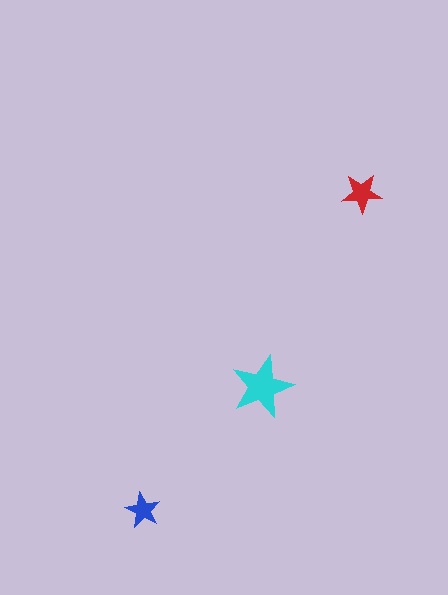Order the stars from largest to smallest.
the cyan one, the red one, the blue one.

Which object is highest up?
The red star is topmost.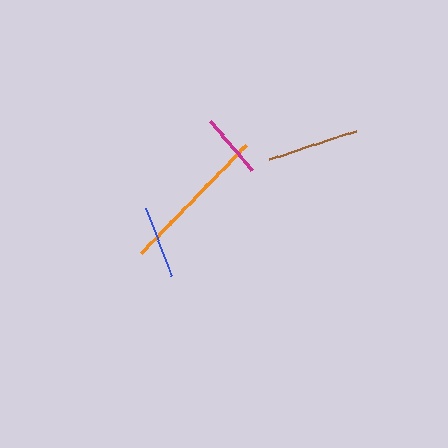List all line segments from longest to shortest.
From longest to shortest: orange, brown, blue, magenta.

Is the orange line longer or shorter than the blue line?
The orange line is longer than the blue line.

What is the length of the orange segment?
The orange segment is approximately 150 pixels long.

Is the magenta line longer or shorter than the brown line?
The brown line is longer than the magenta line.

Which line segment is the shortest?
The magenta line is the shortest at approximately 65 pixels.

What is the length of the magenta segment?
The magenta segment is approximately 65 pixels long.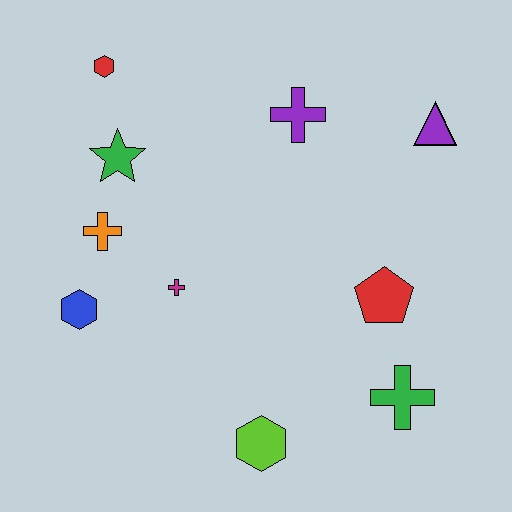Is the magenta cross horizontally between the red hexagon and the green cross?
Yes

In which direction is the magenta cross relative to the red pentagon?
The magenta cross is to the left of the red pentagon.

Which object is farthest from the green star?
The green cross is farthest from the green star.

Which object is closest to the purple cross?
The purple triangle is closest to the purple cross.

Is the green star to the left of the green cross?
Yes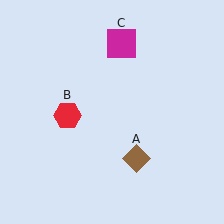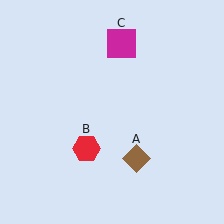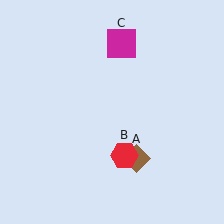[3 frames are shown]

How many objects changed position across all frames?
1 object changed position: red hexagon (object B).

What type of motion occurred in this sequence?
The red hexagon (object B) rotated counterclockwise around the center of the scene.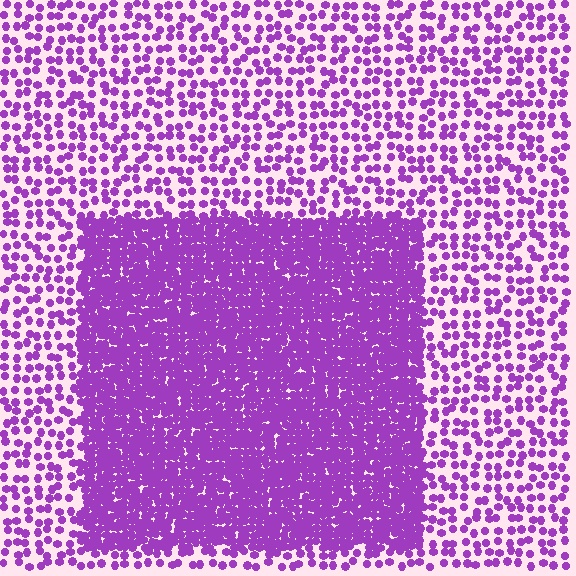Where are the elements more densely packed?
The elements are more densely packed inside the rectangle boundary.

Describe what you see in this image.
The image contains small purple elements arranged at two different densities. A rectangle-shaped region is visible where the elements are more densely packed than the surrounding area.